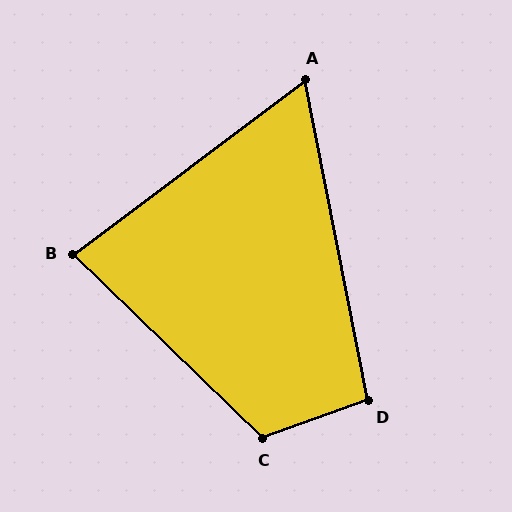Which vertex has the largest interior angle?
C, at approximately 116 degrees.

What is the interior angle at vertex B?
Approximately 81 degrees (acute).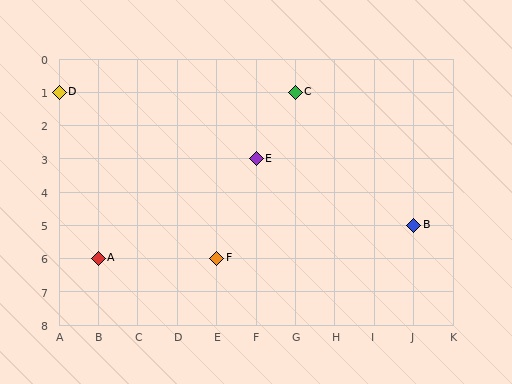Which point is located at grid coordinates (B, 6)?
Point A is at (B, 6).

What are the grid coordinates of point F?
Point F is at grid coordinates (E, 6).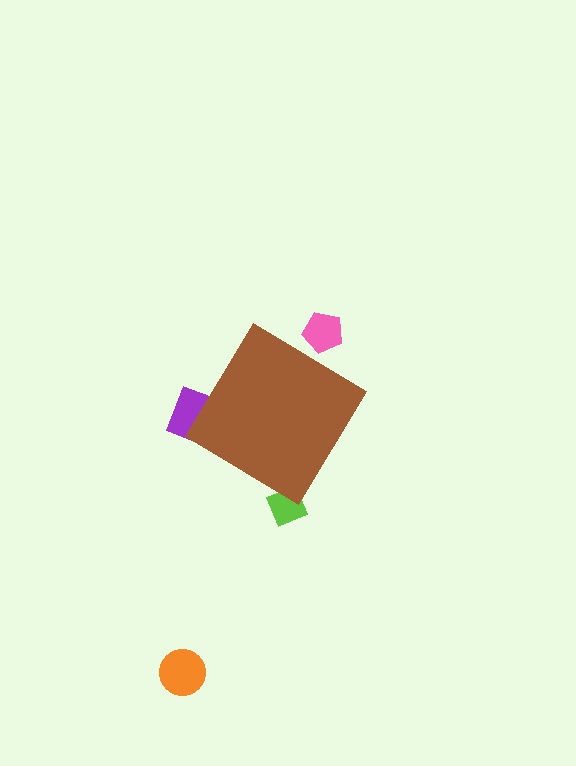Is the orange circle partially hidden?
No, the orange circle is fully visible.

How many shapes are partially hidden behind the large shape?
3 shapes are partially hidden.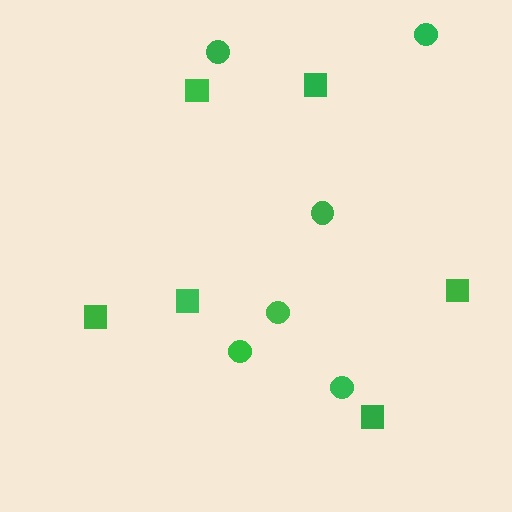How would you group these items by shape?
There are 2 groups: one group of squares (6) and one group of circles (6).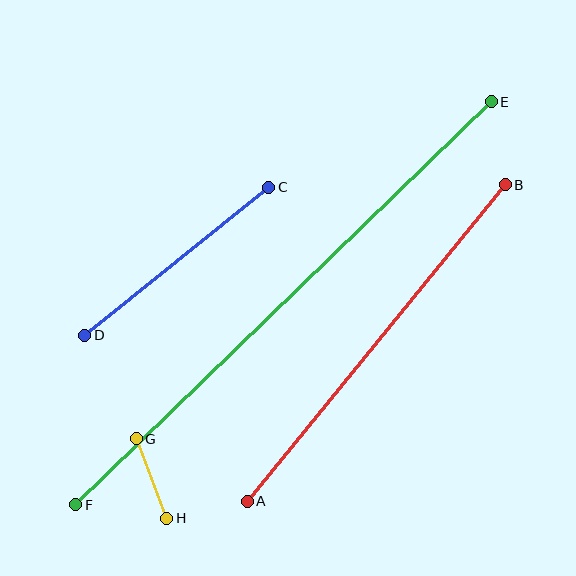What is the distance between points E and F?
The distance is approximately 579 pixels.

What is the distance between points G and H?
The distance is approximately 85 pixels.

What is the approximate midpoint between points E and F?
The midpoint is at approximately (284, 303) pixels.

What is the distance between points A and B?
The distance is approximately 408 pixels.